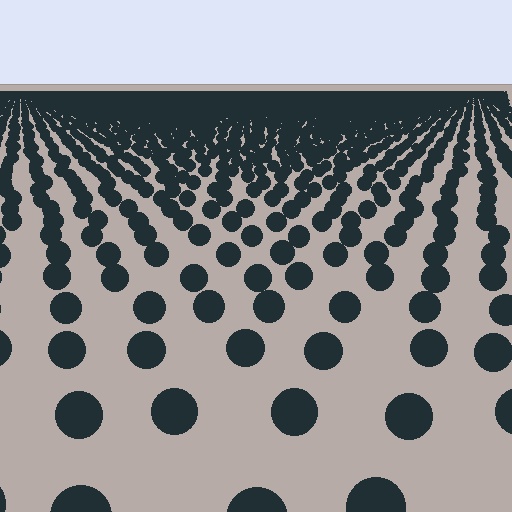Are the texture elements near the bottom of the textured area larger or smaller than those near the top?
Larger. Near the bottom, elements are closer to the viewer and appear at a bigger on-screen size.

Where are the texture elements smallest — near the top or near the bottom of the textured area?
Near the top.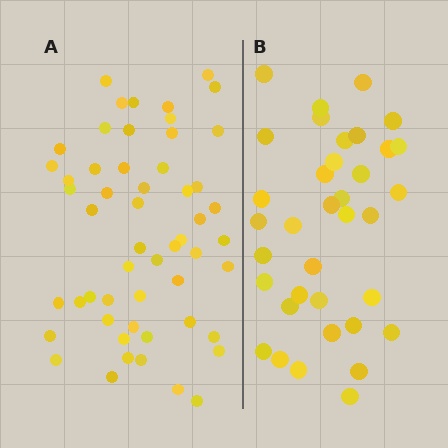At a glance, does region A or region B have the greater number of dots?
Region A (the left region) has more dots.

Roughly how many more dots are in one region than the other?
Region A has approximately 20 more dots than region B.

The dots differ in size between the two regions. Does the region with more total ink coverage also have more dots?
No. Region B has more total ink coverage because its dots are larger, but region A actually contains more individual dots. Total area can be misleading — the number of items is what matters here.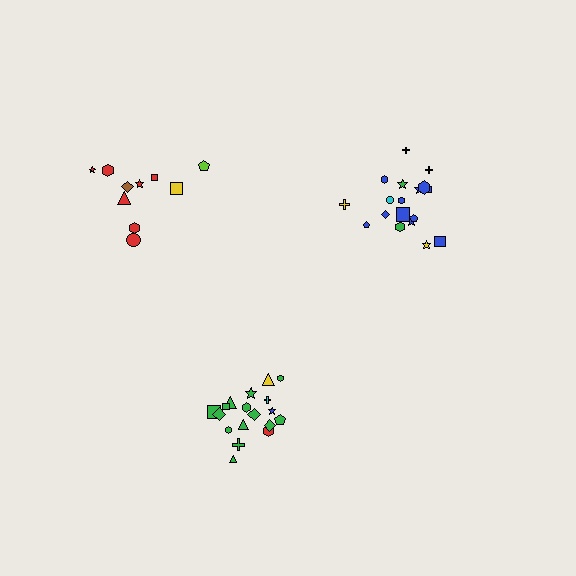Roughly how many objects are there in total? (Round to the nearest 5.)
Roughly 45 objects in total.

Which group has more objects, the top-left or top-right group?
The top-right group.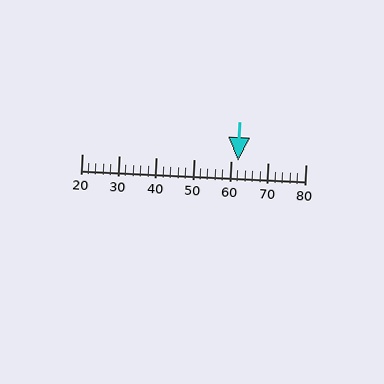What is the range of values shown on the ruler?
The ruler shows values from 20 to 80.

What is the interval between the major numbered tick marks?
The major tick marks are spaced 10 units apart.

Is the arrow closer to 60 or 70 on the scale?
The arrow is closer to 60.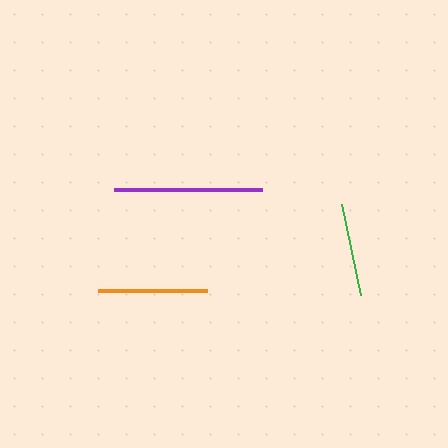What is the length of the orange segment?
The orange segment is approximately 109 pixels long.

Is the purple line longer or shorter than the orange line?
The purple line is longer than the orange line.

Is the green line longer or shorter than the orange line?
The orange line is longer than the green line.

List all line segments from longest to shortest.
From longest to shortest: purple, orange, green.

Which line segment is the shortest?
The green line is the shortest at approximately 93 pixels.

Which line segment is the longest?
The purple line is the longest at approximately 148 pixels.